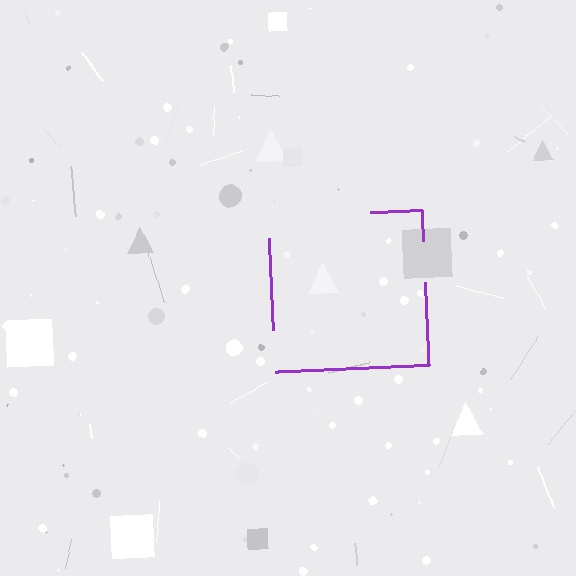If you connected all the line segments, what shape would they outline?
They would outline a square.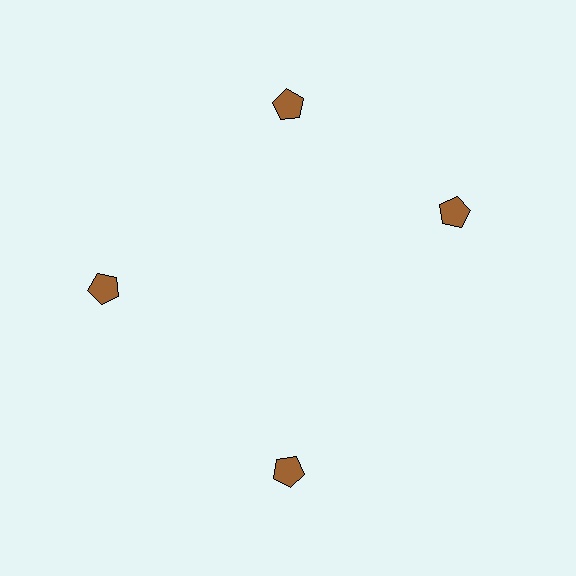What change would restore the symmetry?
The symmetry would be restored by rotating it back into even spacing with its neighbors so that all 4 pentagons sit at equal angles and equal distance from the center.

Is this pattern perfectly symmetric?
No. The 4 brown pentagons are arranged in a ring, but one element near the 3 o'clock position is rotated out of alignment along the ring, breaking the 4-fold rotational symmetry.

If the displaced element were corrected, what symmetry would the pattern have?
It would have 4-fold rotational symmetry — the pattern would map onto itself every 90 degrees.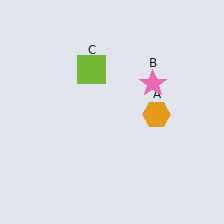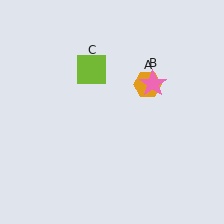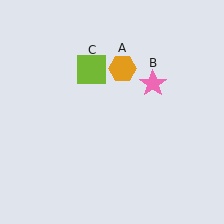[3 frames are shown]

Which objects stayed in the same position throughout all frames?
Pink star (object B) and lime square (object C) remained stationary.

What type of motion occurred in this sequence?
The orange hexagon (object A) rotated counterclockwise around the center of the scene.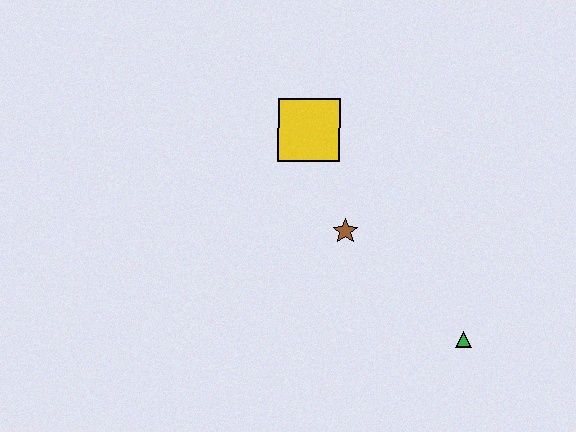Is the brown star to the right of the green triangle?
No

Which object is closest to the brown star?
The yellow square is closest to the brown star.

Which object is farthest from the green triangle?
The yellow square is farthest from the green triangle.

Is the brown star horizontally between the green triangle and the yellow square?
Yes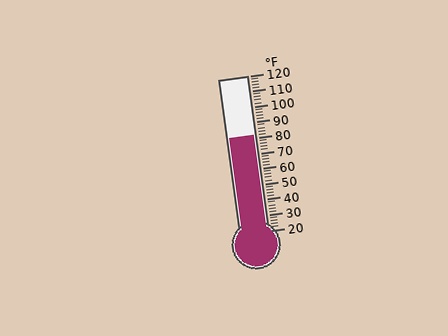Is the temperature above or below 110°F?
The temperature is below 110°F.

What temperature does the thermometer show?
The thermometer shows approximately 82°F.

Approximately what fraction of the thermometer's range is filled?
The thermometer is filled to approximately 60% of its range.